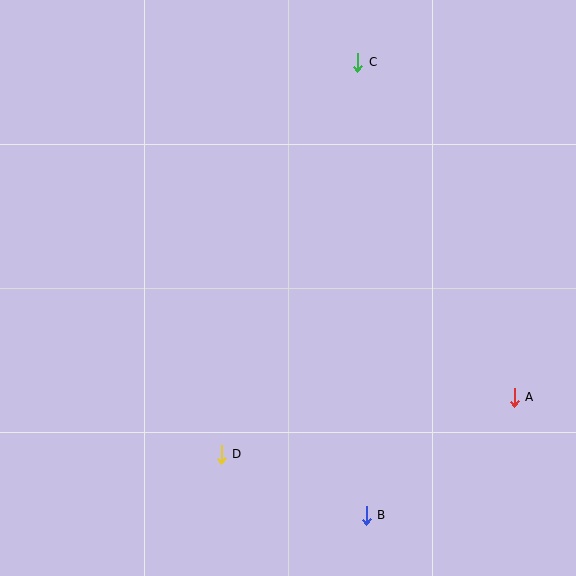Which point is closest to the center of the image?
Point D at (221, 454) is closest to the center.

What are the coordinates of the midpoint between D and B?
The midpoint between D and B is at (294, 485).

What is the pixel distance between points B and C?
The distance between B and C is 453 pixels.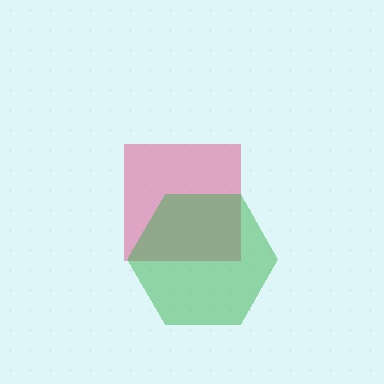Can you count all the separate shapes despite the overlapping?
Yes, there are 2 separate shapes.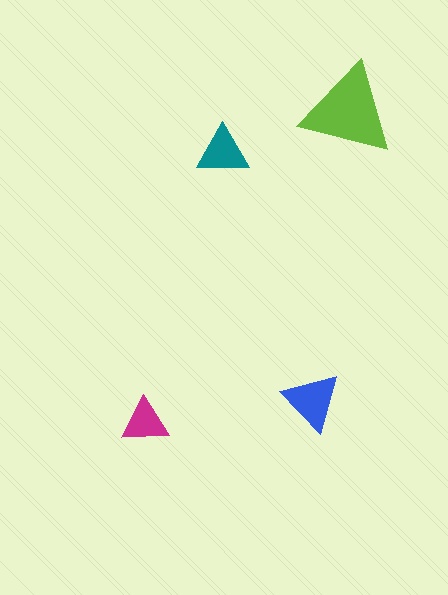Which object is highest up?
The lime triangle is topmost.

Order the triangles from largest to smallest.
the lime one, the blue one, the teal one, the magenta one.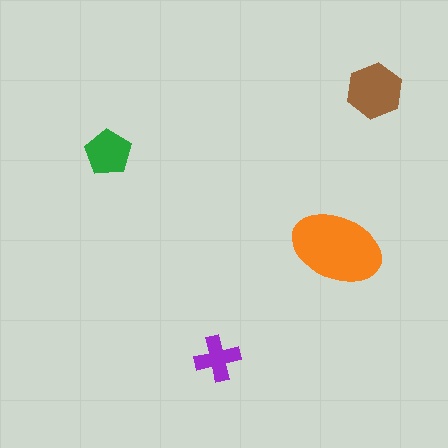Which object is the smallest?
The purple cross.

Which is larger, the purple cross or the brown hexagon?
The brown hexagon.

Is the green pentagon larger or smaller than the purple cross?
Larger.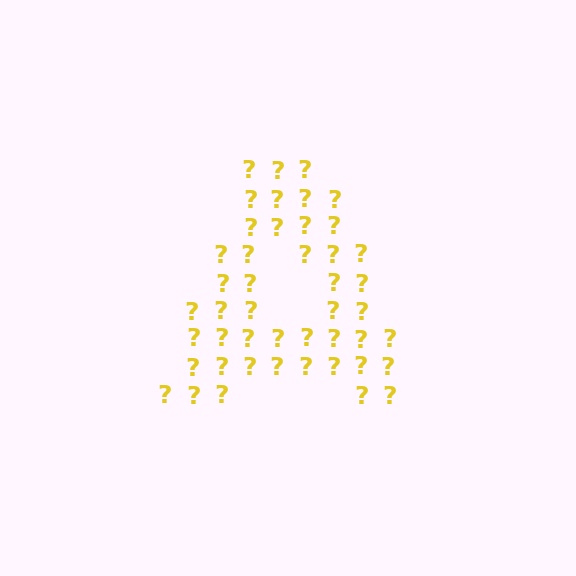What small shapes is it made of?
It is made of small question marks.